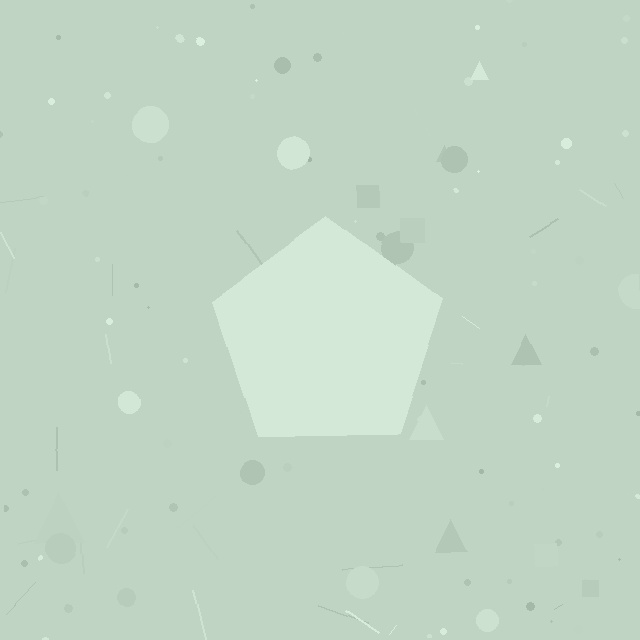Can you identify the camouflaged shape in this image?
The camouflaged shape is a pentagon.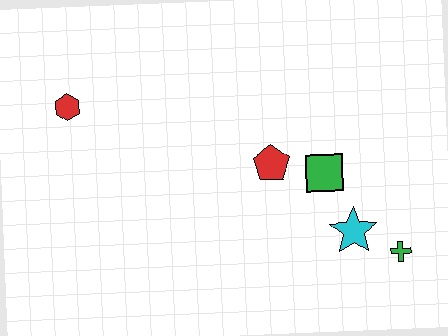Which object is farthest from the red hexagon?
The green cross is farthest from the red hexagon.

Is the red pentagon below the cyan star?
No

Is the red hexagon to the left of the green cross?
Yes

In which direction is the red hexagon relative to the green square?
The red hexagon is to the left of the green square.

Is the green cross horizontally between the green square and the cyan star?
No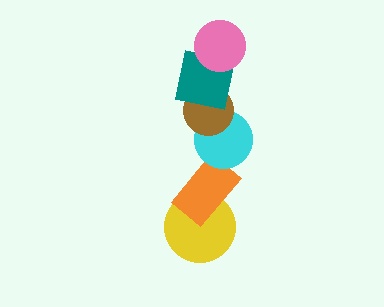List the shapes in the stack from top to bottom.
From top to bottom: the pink circle, the teal square, the brown circle, the cyan circle, the orange rectangle, the yellow circle.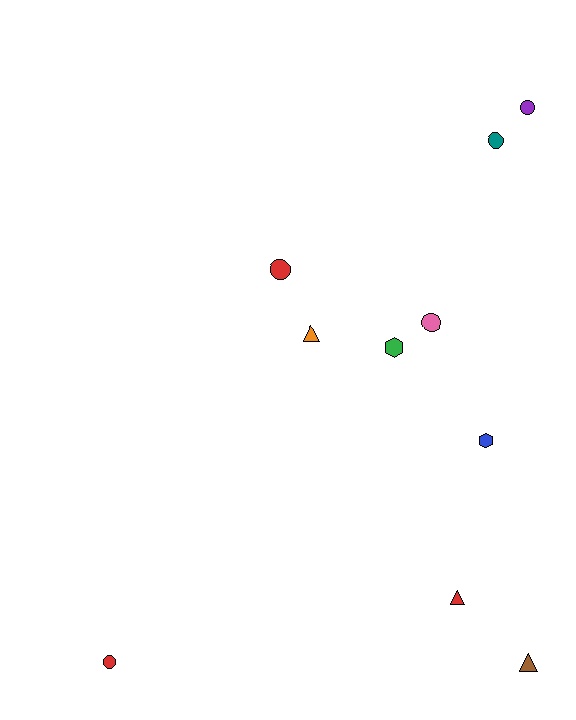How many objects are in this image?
There are 10 objects.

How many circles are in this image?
There are 5 circles.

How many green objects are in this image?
There is 1 green object.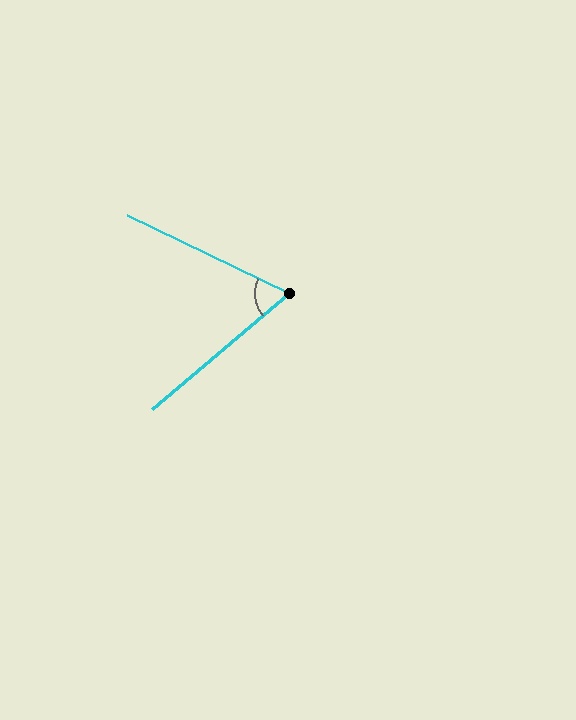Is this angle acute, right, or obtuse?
It is acute.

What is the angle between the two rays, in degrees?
Approximately 66 degrees.